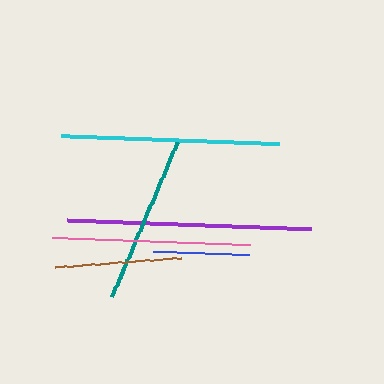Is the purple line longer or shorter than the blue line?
The purple line is longer than the blue line.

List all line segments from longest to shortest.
From longest to shortest: purple, cyan, pink, teal, brown, blue.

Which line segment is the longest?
The purple line is the longest at approximately 244 pixels.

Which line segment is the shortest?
The blue line is the shortest at approximately 96 pixels.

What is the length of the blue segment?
The blue segment is approximately 96 pixels long.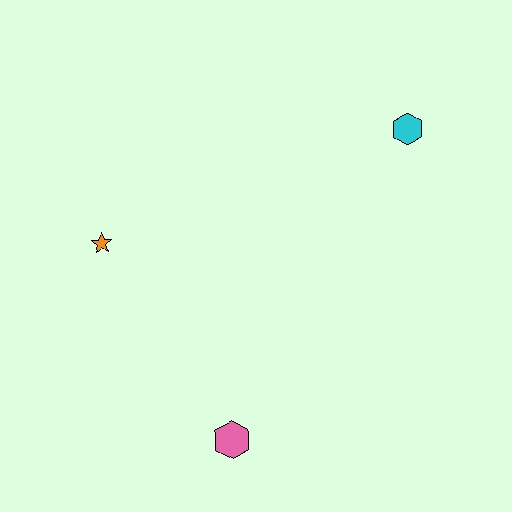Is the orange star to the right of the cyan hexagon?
No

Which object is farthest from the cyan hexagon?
The pink hexagon is farthest from the cyan hexagon.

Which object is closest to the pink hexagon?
The orange star is closest to the pink hexagon.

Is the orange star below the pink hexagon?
No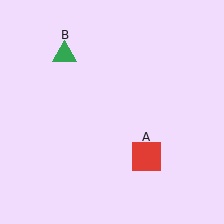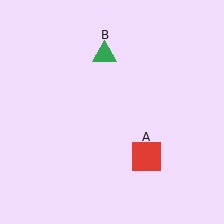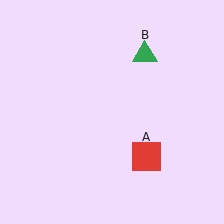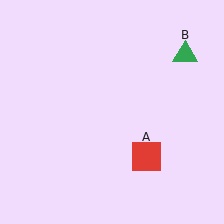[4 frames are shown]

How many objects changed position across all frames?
1 object changed position: green triangle (object B).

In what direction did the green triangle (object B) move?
The green triangle (object B) moved right.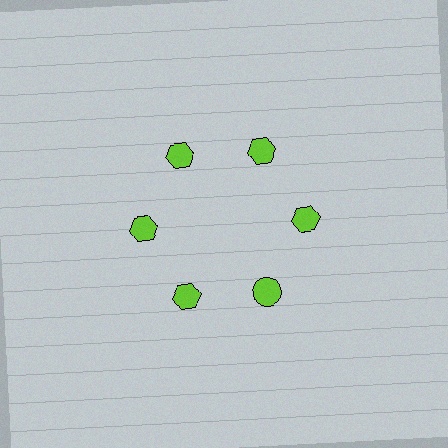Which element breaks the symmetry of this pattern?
The lime circle at roughly the 5 o'clock position breaks the symmetry. All other shapes are lime hexagons.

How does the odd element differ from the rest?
It has a different shape: circle instead of hexagon.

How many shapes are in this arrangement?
There are 6 shapes arranged in a ring pattern.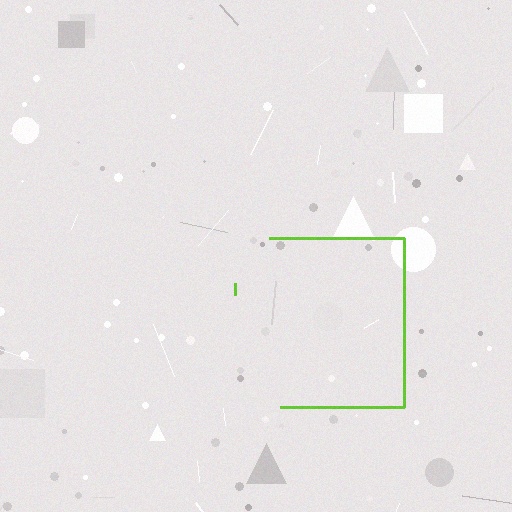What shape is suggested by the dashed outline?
The dashed outline suggests a square.